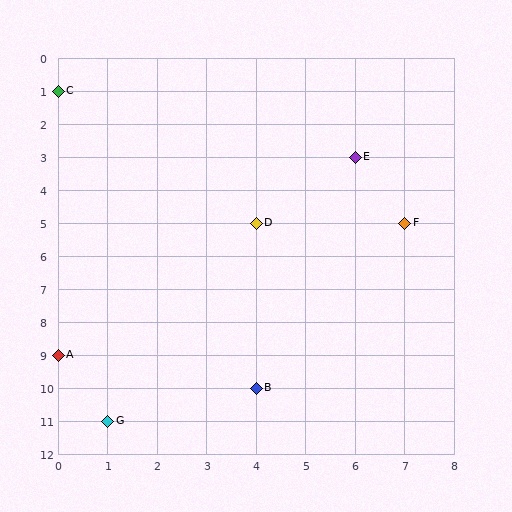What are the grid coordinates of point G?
Point G is at grid coordinates (1, 11).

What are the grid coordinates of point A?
Point A is at grid coordinates (0, 9).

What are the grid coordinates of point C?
Point C is at grid coordinates (0, 1).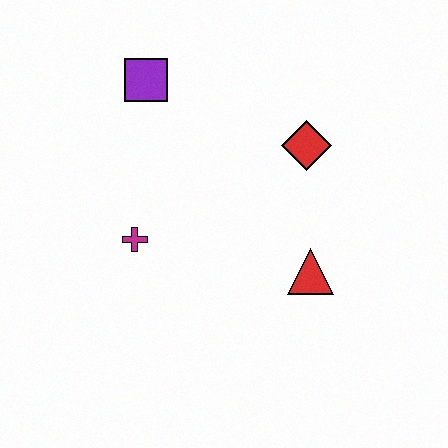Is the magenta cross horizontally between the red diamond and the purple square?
No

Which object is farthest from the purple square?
The red triangle is farthest from the purple square.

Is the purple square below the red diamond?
No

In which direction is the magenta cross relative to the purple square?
The magenta cross is below the purple square.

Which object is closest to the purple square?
The magenta cross is closest to the purple square.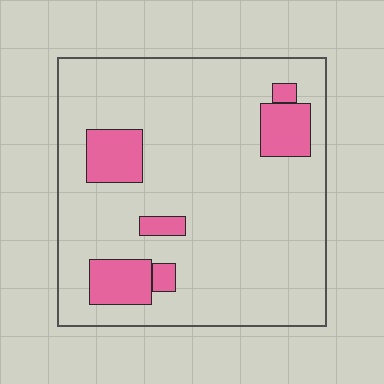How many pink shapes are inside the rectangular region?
6.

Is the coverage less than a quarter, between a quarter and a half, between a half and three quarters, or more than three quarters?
Less than a quarter.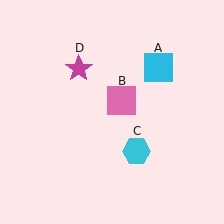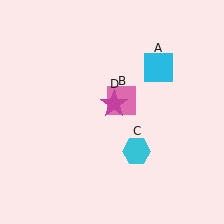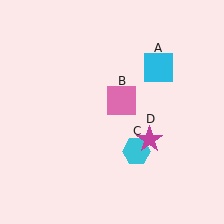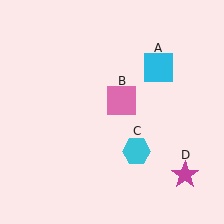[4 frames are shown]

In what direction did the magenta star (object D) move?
The magenta star (object D) moved down and to the right.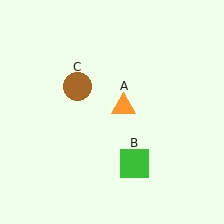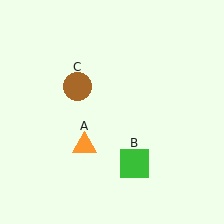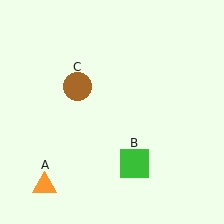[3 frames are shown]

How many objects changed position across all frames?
1 object changed position: orange triangle (object A).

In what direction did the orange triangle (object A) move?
The orange triangle (object A) moved down and to the left.